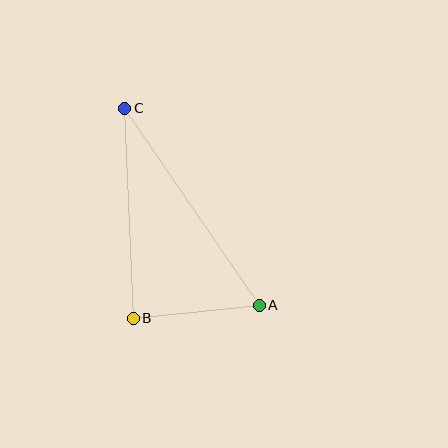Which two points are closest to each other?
Points A and B are closest to each other.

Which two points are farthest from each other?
Points A and C are farthest from each other.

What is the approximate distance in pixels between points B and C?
The distance between B and C is approximately 210 pixels.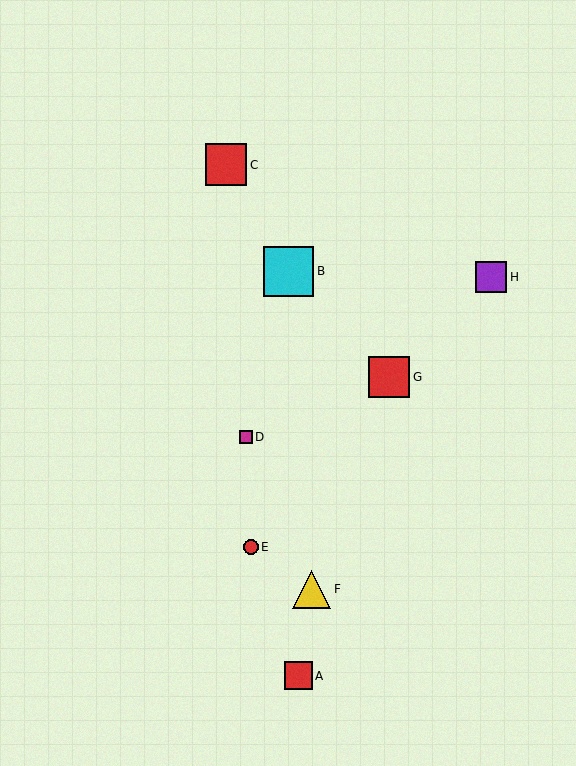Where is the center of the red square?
The center of the red square is at (389, 377).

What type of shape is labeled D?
Shape D is a magenta square.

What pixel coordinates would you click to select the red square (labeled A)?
Click at (298, 676) to select the red square A.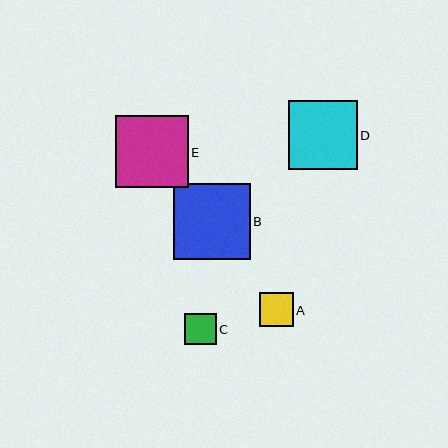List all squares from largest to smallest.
From largest to smallest: B, E, D, A, C.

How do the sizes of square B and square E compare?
Square B and square E are approximately the same size.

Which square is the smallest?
Square C is the smallest with a size of approximately 31 pixels.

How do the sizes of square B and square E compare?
Square B and square E are approximately the same size.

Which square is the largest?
Square B is the largest with a size of approximately 76 pixels.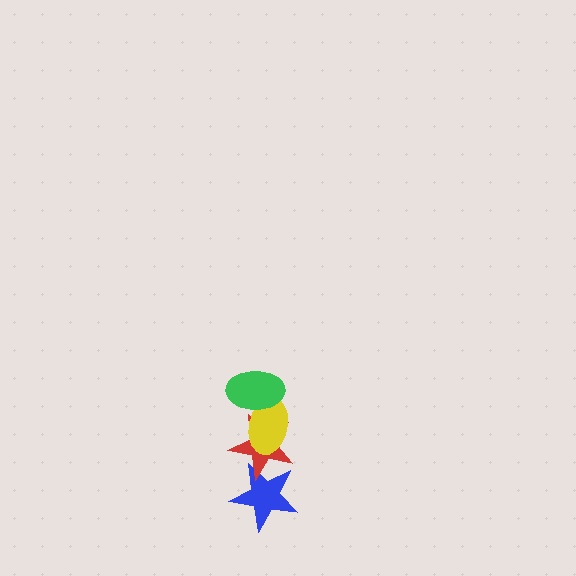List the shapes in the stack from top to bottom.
From top to bottom: the green ellipse, the yellow ellipse, the red star, the blue star.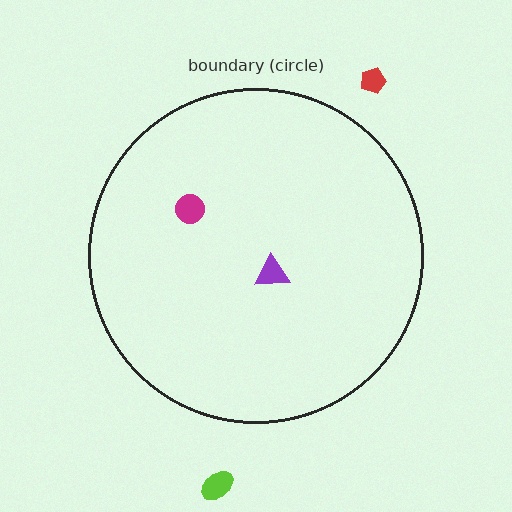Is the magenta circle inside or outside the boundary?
Inside.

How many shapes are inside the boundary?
2 inside, 2 outside.